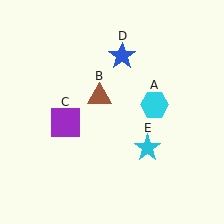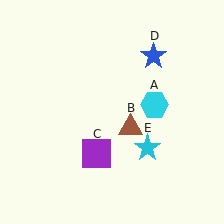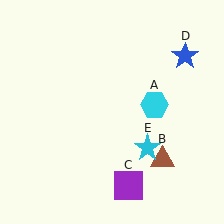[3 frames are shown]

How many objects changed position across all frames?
3 objects changed position: brown triangle (object B), purple square (object C), blue star (object D).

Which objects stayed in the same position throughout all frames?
Cyan hexagon (object A) and cyan star (object E) remained stationary.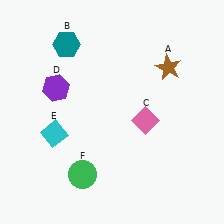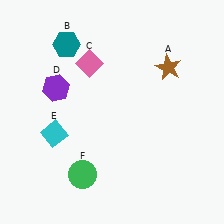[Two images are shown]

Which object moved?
The pink diamond (C) moved up.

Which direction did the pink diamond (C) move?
The pink diamond (C) moved up.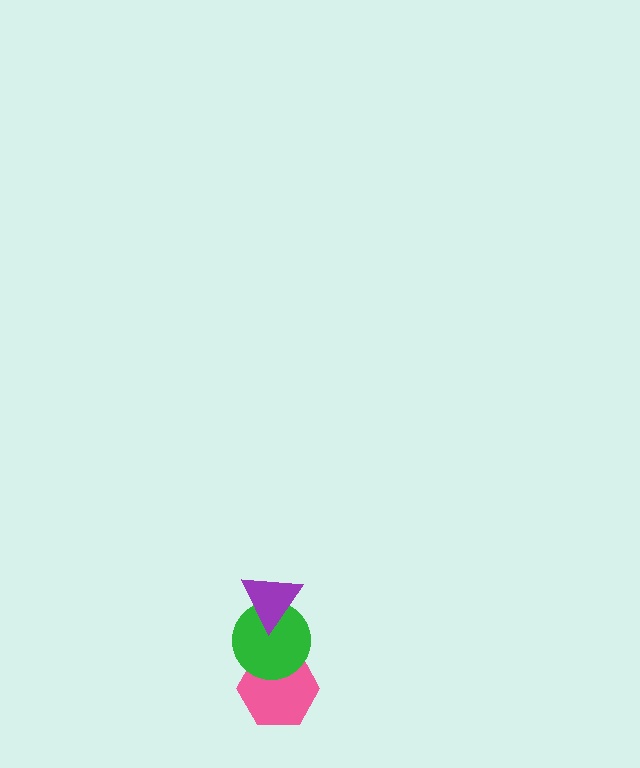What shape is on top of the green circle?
The purple triangle is on top of the green circle.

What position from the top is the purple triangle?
The purple triangle is 1st from the top.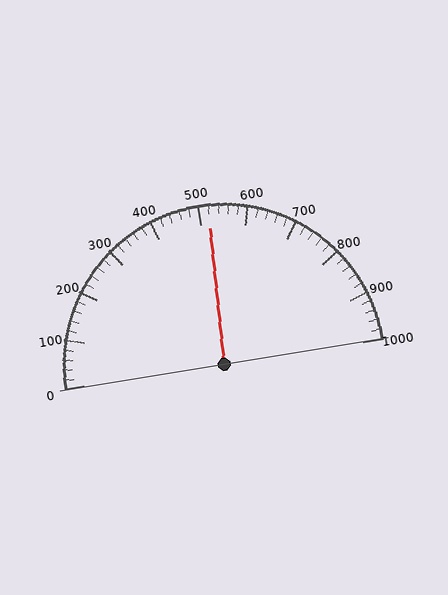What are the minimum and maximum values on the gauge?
The gauge ranges from 0 to 1000.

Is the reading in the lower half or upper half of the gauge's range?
The reading is in the upper half of the range (0 to 1000).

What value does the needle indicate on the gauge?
The needle indicates approximately 520.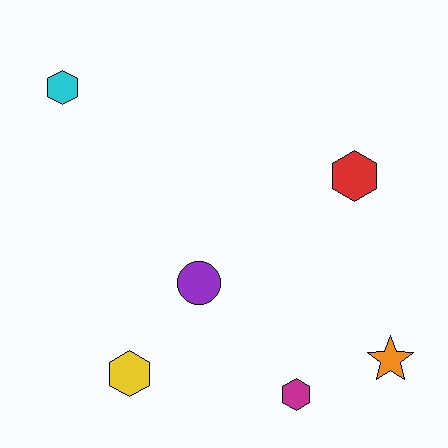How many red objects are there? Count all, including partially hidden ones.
There is 1 red object.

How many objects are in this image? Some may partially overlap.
There are 6 objects.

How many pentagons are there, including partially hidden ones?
There are no pentagons.